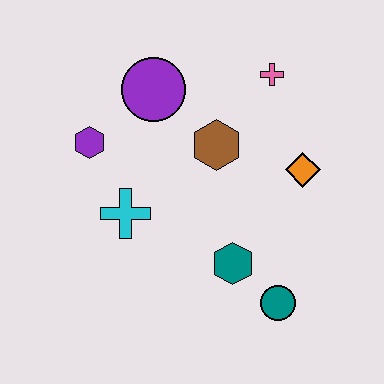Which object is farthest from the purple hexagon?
The teal circle is farthest from the purple hexagon.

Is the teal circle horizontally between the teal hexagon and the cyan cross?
No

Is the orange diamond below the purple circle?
Yes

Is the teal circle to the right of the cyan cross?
Yes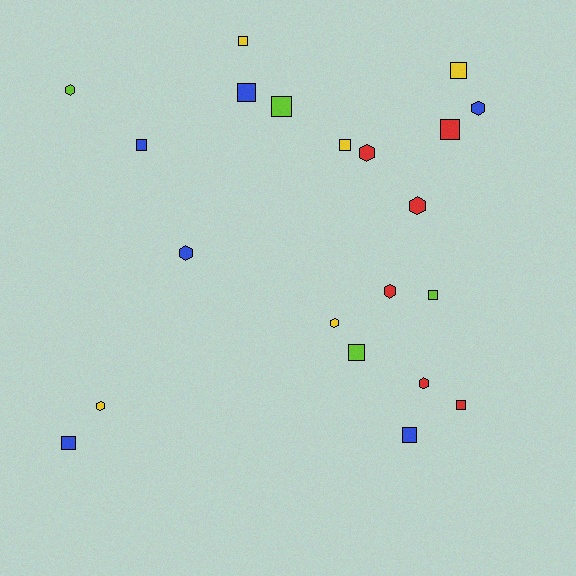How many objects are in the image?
There are 21 objects.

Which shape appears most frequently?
Square, with 12 objects.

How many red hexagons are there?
There are 4 red hexagons.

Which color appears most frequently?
Blue, with 6 objects.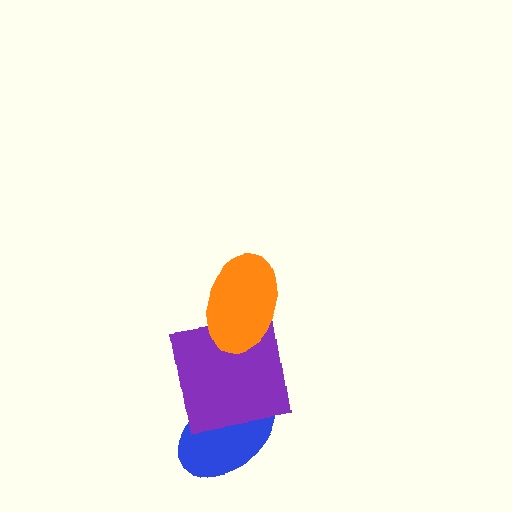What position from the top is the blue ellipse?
The blue ellipse is 3rd from the top.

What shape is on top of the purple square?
The orange ellipse is on top of the purple square.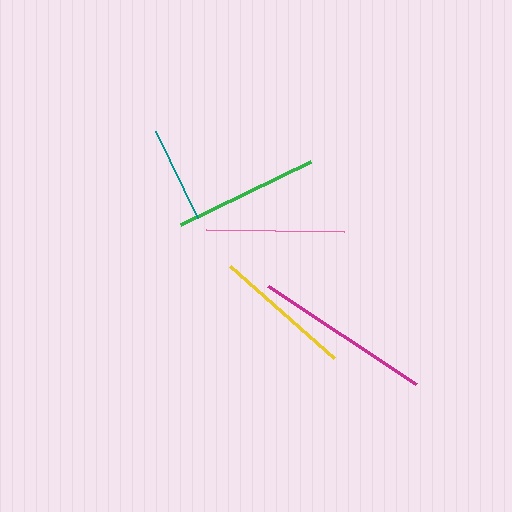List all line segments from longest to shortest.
From longest to shortest: magenta, green, yellow, pink, teal.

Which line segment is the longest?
The magenta line is the longest at approximately 177 pixels.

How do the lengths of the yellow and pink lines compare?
The yellow and pink lines are approximately the same length.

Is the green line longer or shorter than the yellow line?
The green line is longer than the yellow line.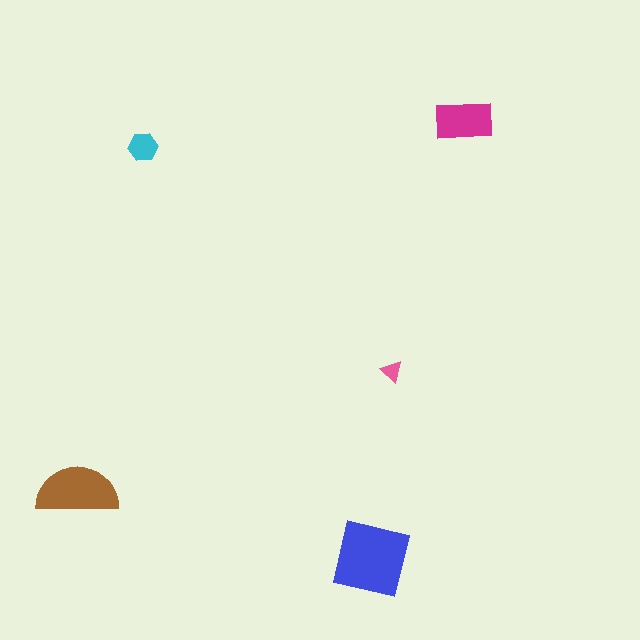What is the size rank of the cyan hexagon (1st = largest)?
4th.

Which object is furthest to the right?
The magenta rectangle is rightmost.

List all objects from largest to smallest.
The blue square, the brown semicircle, the magenta rectangle, the cyan hexagon, the pink triangle.